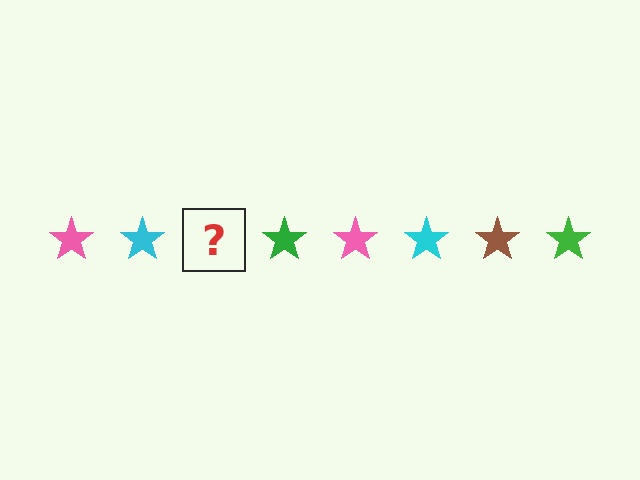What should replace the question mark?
The question mark should be replaced with a brown star.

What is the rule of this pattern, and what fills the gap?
The rule is that the pattern cycles through pink, cyan, brown, green stars. The gap should be filled with a brown star.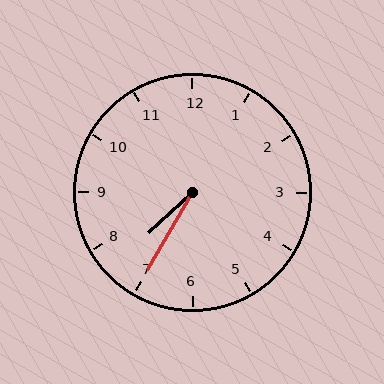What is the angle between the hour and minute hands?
Approximately 18 degrees.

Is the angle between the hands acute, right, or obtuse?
It is acute.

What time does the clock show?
7:35.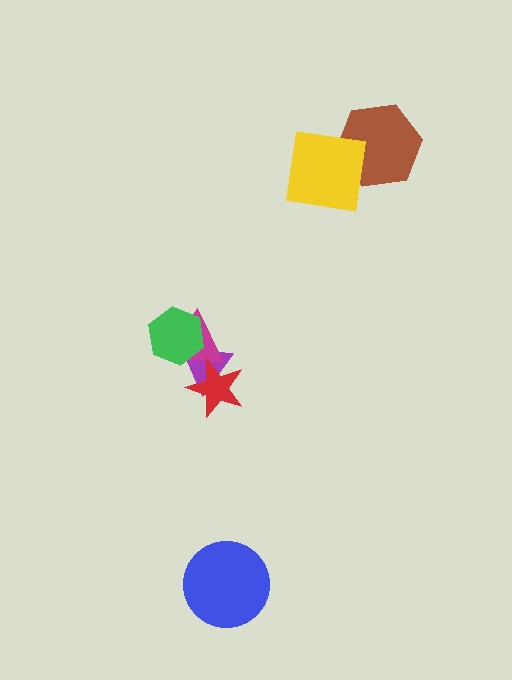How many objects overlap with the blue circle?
0 objects overlap with the blue circle.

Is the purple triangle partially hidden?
Yes, it is partially covered by another shape.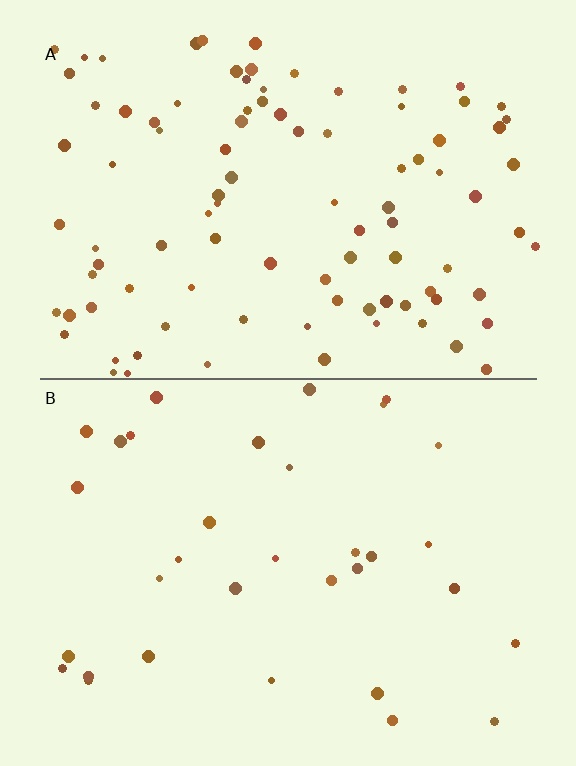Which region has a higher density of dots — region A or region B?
A (the top).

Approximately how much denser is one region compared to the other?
Approximately 2.8× — region A over region B.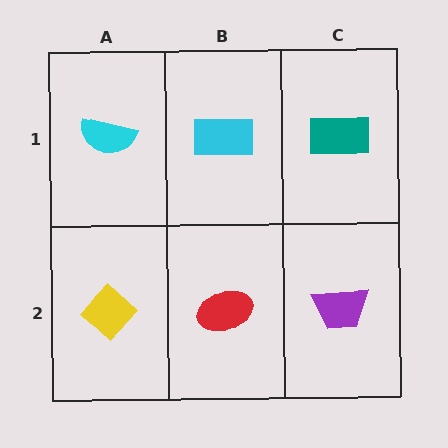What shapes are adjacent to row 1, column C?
A purple trapezoid (row 2, column C), a cyan rectangle (row 1, column B).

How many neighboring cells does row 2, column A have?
2.